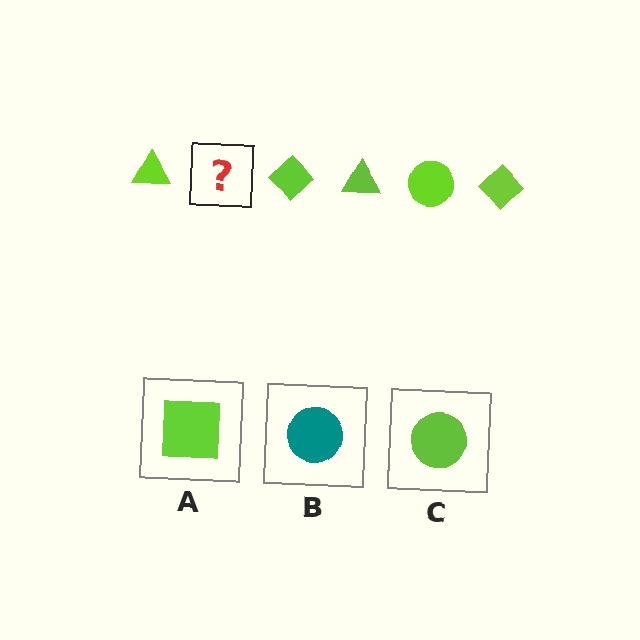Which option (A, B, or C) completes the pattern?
C.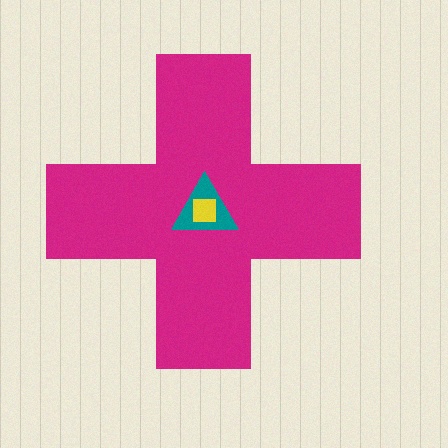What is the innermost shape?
The yellow square.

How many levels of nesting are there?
3.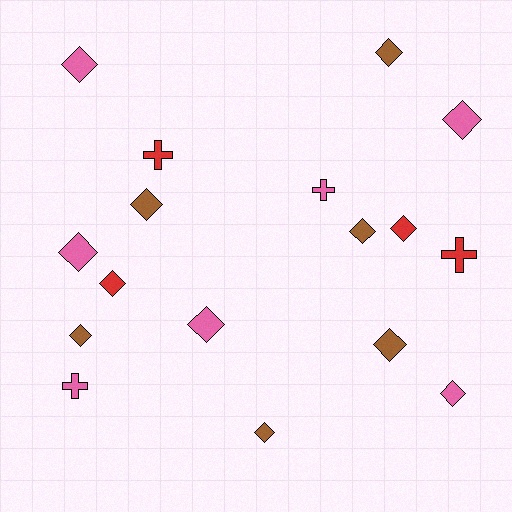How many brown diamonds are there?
There are 6 brown diamonds.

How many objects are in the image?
There are 17 objects.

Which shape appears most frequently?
Diamond, with 13 objects.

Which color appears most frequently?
Pink, with 7 objects.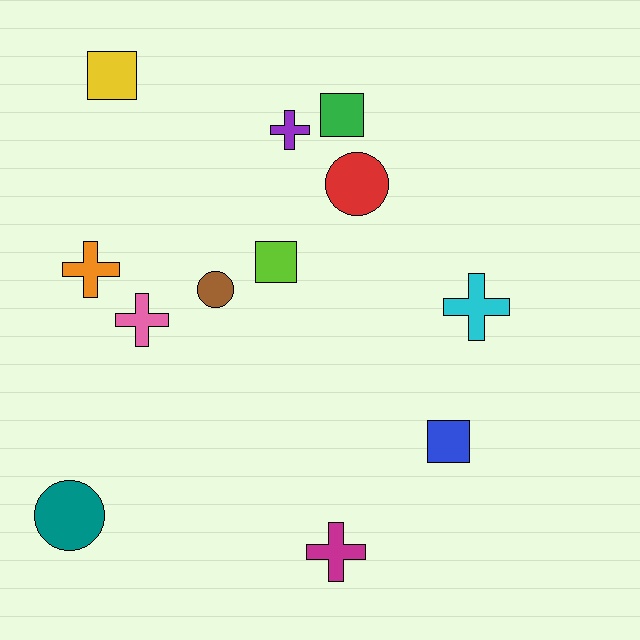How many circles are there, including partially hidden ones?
There are 3 circles.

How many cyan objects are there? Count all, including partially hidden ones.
There is 1 cyan object.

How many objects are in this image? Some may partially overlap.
There are 12 objects.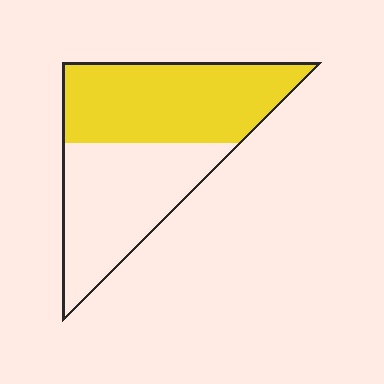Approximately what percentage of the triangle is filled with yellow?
Approximately 55%.